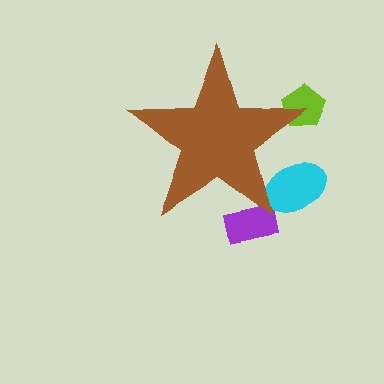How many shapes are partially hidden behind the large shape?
3 shapes are partially hidden.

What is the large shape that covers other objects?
A brown star.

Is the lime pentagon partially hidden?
Yes, the lime pentagon is partially hidden behind the brown star.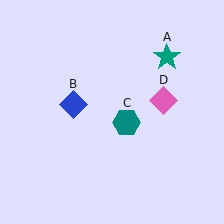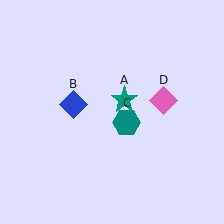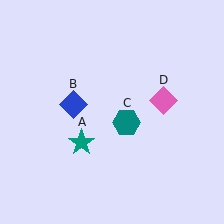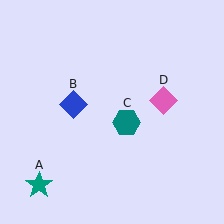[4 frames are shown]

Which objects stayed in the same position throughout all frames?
Blue diamond (object B) and teal hexagon (object C) and pink diamond (object D) remained stationary.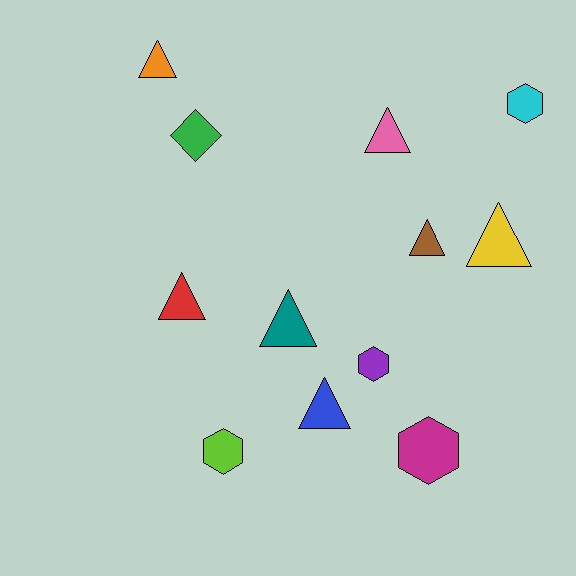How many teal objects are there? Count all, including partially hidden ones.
There is 1 teal object.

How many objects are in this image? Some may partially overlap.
There are 12 objects.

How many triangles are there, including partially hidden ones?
There are 7 triangles.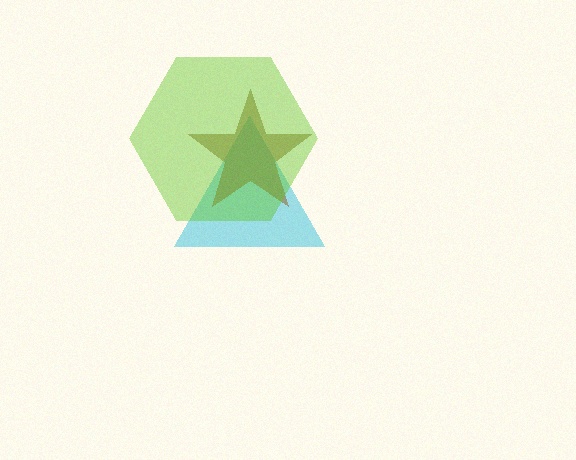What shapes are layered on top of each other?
The layered shapes are: a cyan triangle, a brown star, a lime hexagon.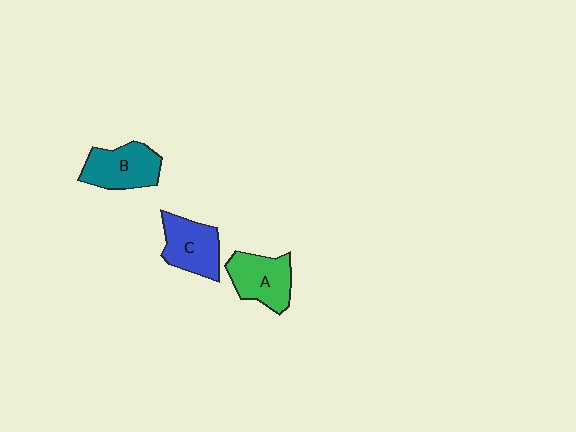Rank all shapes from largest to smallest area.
From largest to smallest: B (teal), A (green), C (blue).